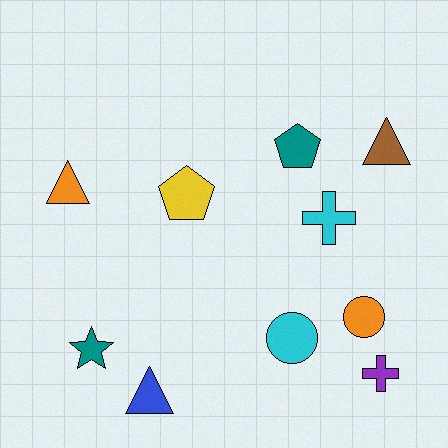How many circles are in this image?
There are 2 circles.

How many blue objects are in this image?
There is 1 blue object.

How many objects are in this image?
There are 10 objects.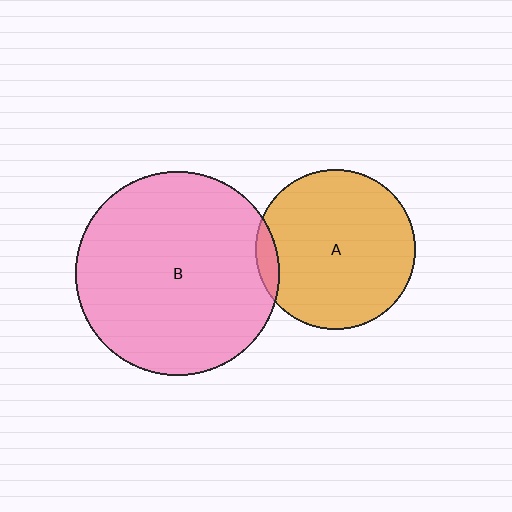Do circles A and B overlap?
Yes.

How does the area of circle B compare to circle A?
Approximately 1.6 times.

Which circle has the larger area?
Circle B (pink).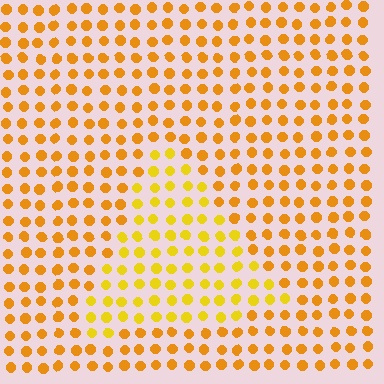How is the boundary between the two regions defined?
The boundary is defined purely by a slight shift in hue (about 20 degrees). Spacing, size, and orientation are identical on both sides.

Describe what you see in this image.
The image is filled with small orange elements in a uniform arrangement. A triangle-shaped region is visible where the elements are tinted to a slightly different hue, forming a subtle color boundary.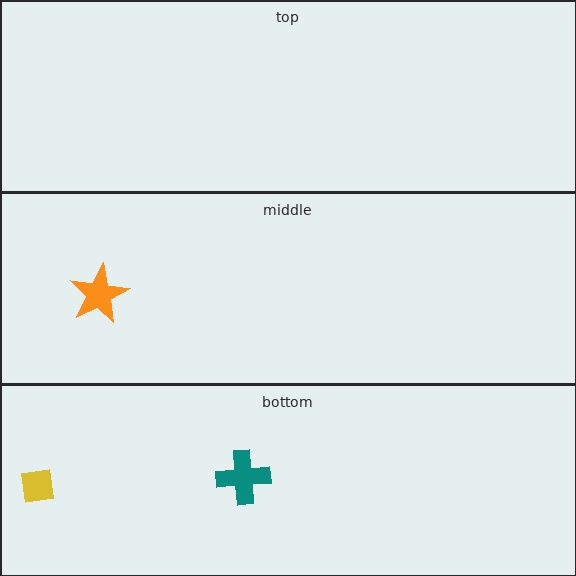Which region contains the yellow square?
The bottom region.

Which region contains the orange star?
The middle region.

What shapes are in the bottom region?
The teal cross, the yellow square.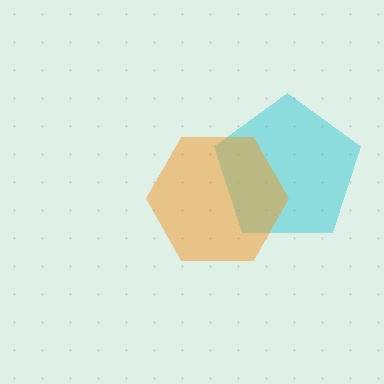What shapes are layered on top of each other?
The layered shapes are: a cyan pentagon, an orange hexagon.